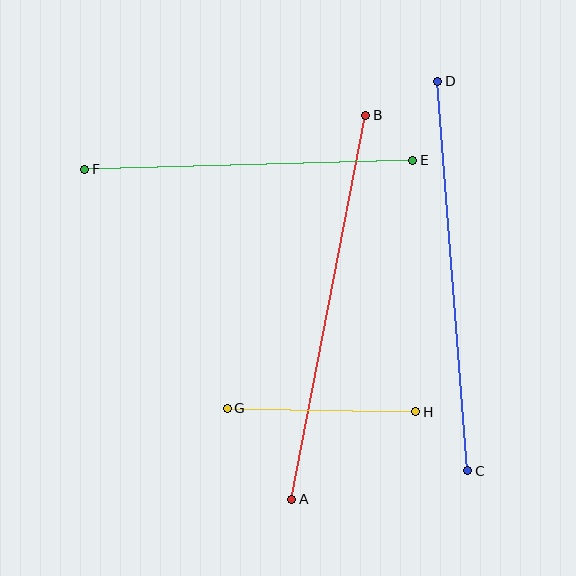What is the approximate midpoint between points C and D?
The midpoint is at approximately (453, 276) pixels.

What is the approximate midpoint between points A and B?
The midpoint is at approximately (329, 307) pixels.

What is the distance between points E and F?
The distance is approximately 328 pixels.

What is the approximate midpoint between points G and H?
The midpoint is at approximately (322, 410) pixels.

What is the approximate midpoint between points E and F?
The midpoint is at approximately (249, 165) pixels.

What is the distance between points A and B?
The distance is approximately 391 pixels.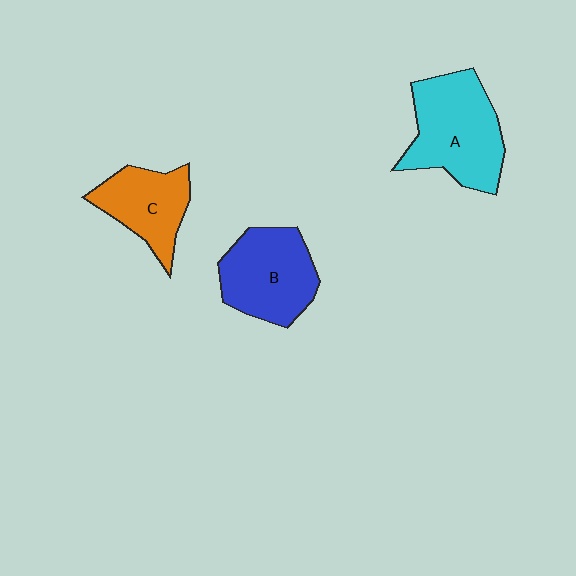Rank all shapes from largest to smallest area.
From largest to smallest: A (cyan), B (blue), C (orange).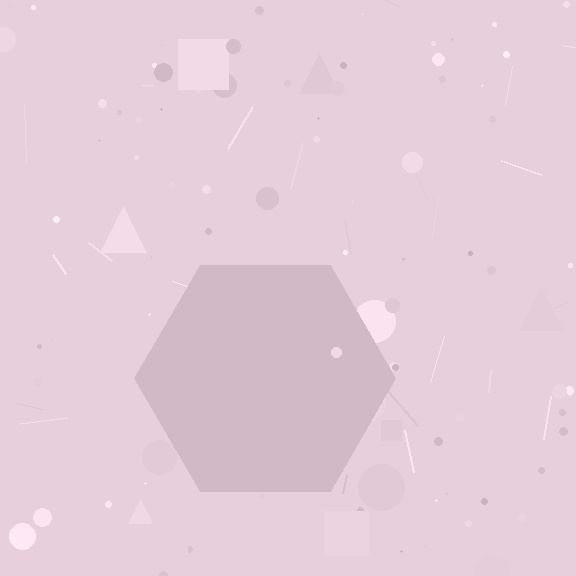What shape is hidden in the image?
A hexagon is hidden in the image.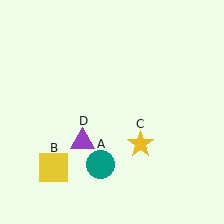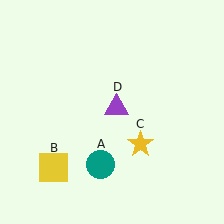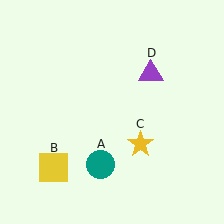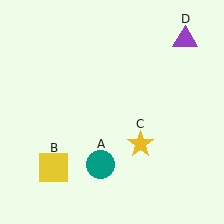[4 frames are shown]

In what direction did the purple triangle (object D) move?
The purple triangle (object D) moved up and to the right.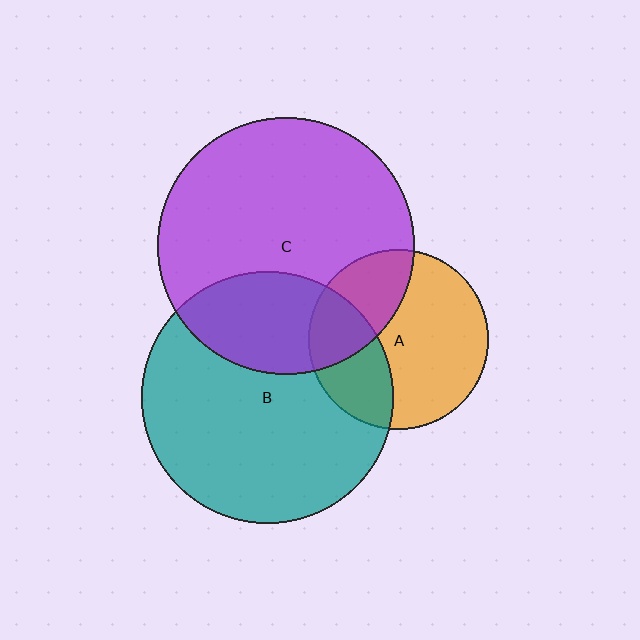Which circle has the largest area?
Circle C (purple).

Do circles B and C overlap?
Yes.